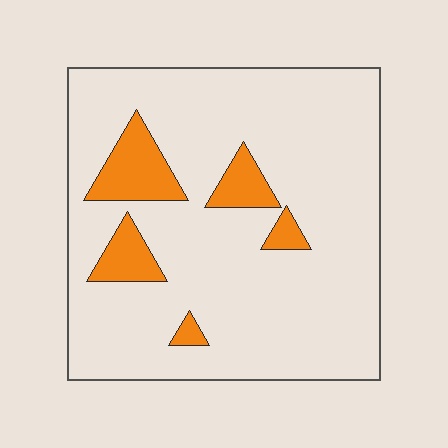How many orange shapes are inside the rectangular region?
5.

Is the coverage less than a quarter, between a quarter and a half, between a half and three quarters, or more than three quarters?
Less than a quarter.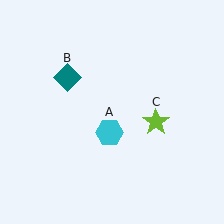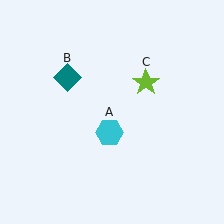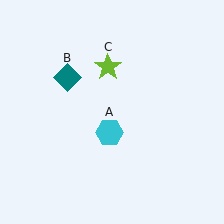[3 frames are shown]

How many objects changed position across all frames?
1 object changed position: lime star (object C).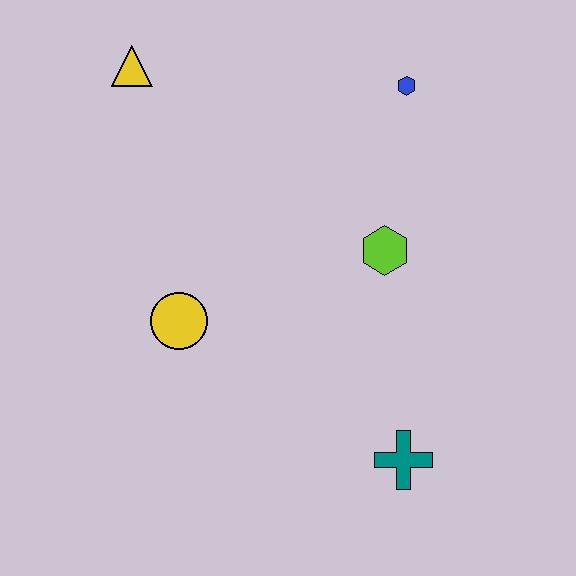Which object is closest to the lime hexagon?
The blue hexagon is closest to the lime hexagon.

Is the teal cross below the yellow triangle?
Yes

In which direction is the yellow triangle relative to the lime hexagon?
The yellow triangle is to the left of the lime hexagon.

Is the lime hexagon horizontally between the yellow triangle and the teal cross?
Yes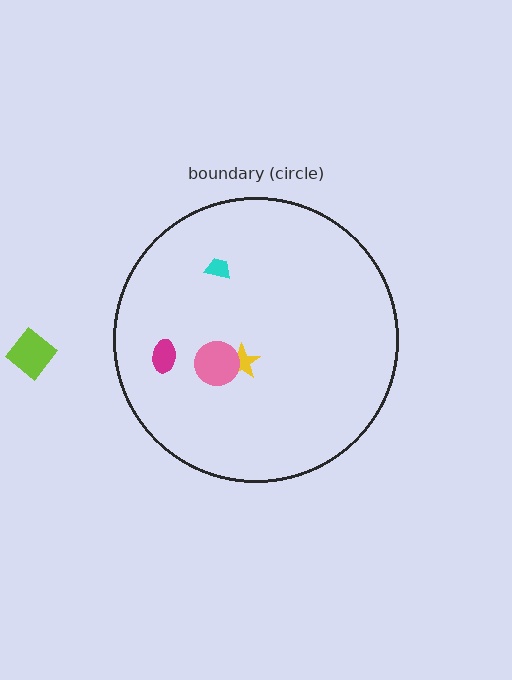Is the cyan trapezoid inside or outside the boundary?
Inside.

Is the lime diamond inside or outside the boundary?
Outside.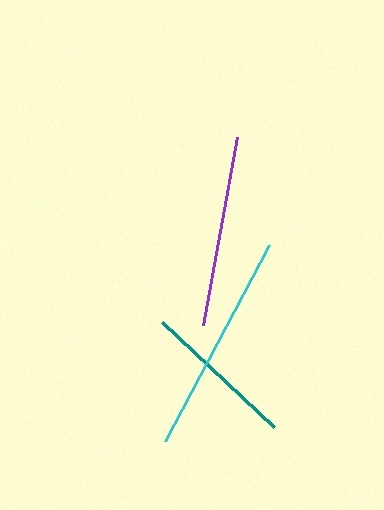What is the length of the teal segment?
The teal segment is approximately 153 pixels long.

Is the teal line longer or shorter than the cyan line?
The cyan line is longer than the teal line.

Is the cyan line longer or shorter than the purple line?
The cyan line is longer than the purple line.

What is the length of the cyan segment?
The cyan segment is approximately 222 pixels long.